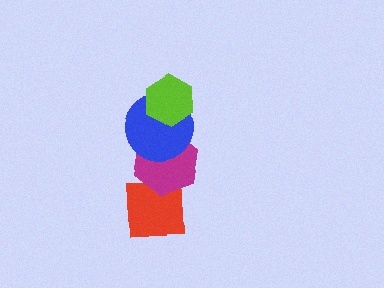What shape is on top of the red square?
The magenta hexagon is on top of the red square.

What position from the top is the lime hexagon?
The lime hexagon is 1st from the top.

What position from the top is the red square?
The red square is 4th from the top.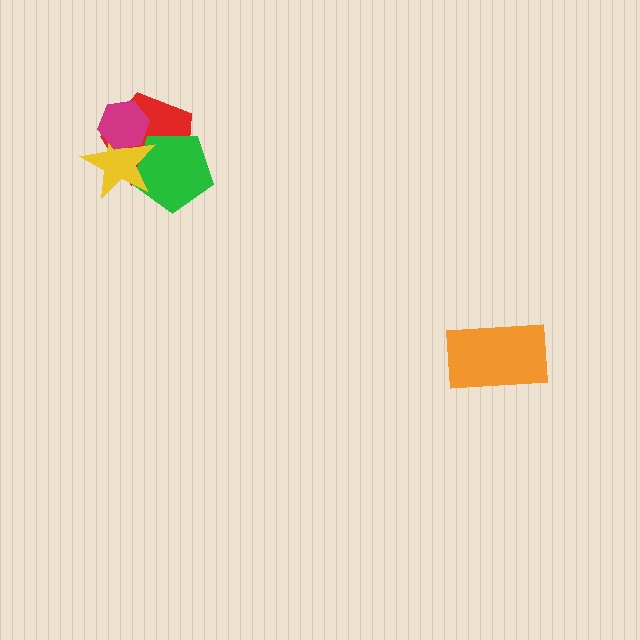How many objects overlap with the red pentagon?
3 objects overlap with the red pentagon.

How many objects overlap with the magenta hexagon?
2 objects overlap with the magenta hexagon.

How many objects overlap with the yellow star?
3 objects overlap with the yellow star.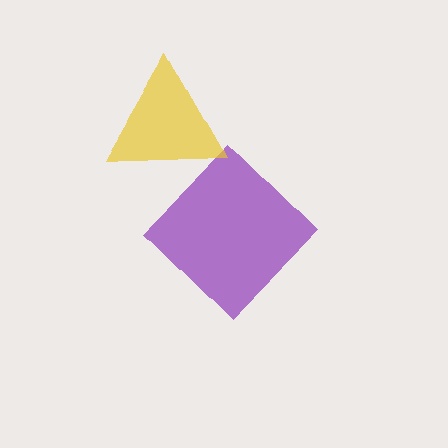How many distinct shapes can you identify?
There are 2 distinct shapes: a purple diamond, a yellow triangle.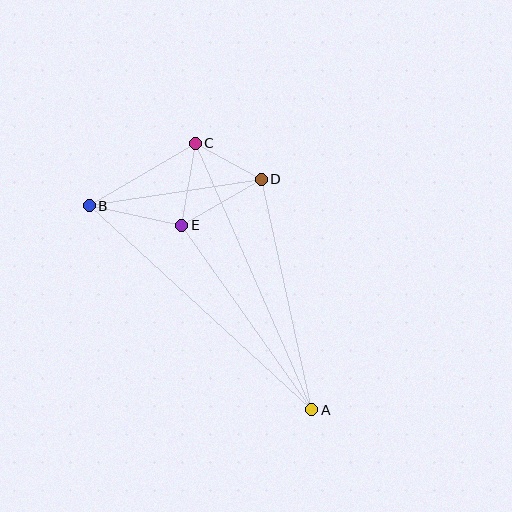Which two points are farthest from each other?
Points A and B are farthest from each other.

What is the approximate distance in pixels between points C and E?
The distance between C and E is approximately 83 pixels.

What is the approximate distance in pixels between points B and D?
The distance between B and D is approximately 174 pixels.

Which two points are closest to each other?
Points C and D are closest to each other.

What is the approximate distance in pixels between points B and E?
The distance between B and E is approximately 95 pixels.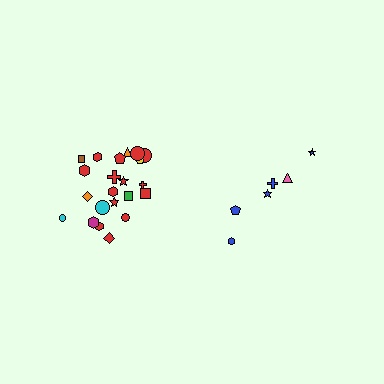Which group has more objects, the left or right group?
The left group.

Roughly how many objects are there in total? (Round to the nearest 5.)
Roughly 30 objects in total.